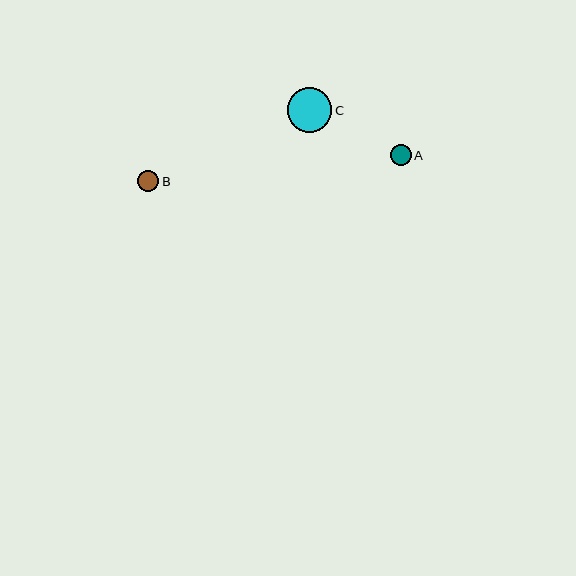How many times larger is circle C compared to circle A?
Circle C is approximately 2.2 times the size of circle A.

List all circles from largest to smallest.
From largest to smallest: C, B, A.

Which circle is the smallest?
Circle A is the smallest with a size of approximately 20 pixels.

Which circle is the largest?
Circle C is the largest with a size of approximately 45 pixels.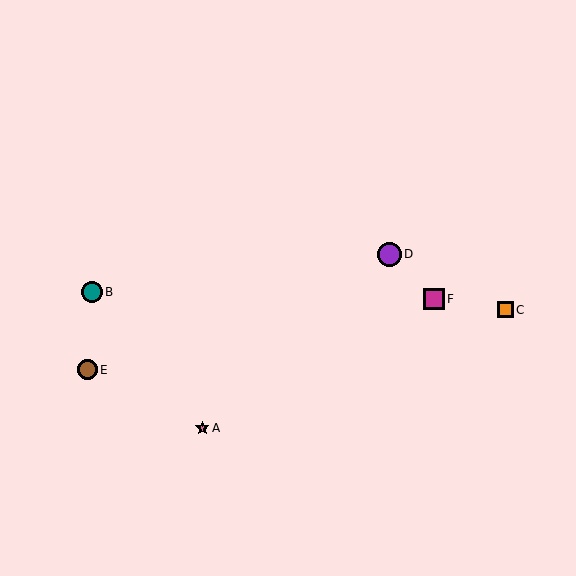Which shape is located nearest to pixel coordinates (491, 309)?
The orange square (labeled C) at (506, 310) is nearest to that location.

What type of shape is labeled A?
Shape A is a pink star.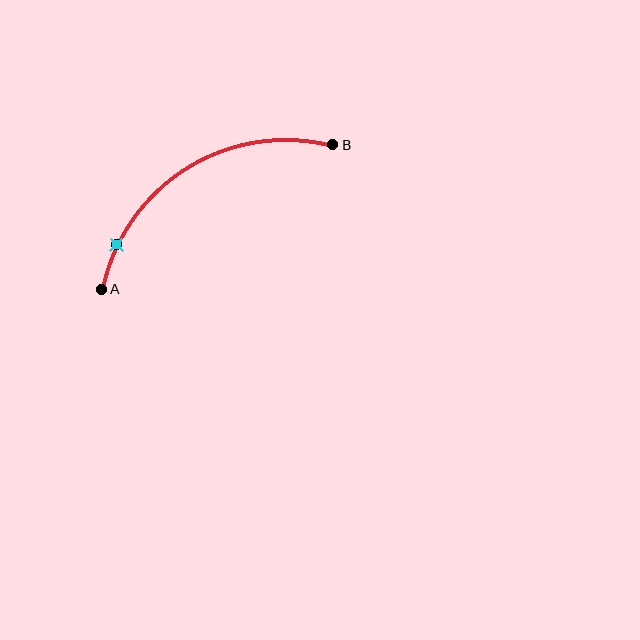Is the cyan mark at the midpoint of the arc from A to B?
No. The cyan mark lies on the arc but is closer to endpoint A. The arc midpoint would be at the point on the curve equidistant along the arc from both A and B.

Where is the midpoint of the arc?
The arc midpoint is the point on the curve farthest from the straight line joining A and B. It sits above that line.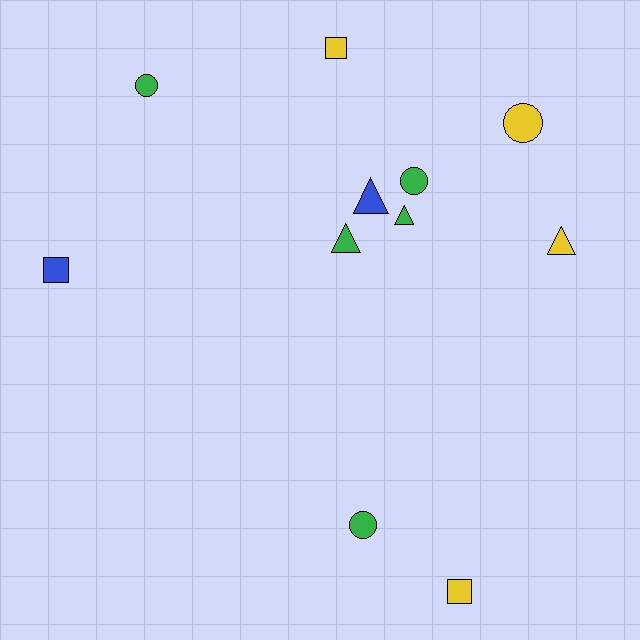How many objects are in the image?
There are 11 objects.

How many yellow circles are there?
There is 1 yellow circle.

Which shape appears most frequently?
Circle, with 4 objects.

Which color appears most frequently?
Green, with 5 objects.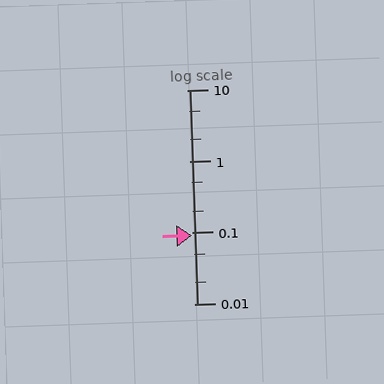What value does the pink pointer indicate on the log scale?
The pointer indicates approximately 0.09.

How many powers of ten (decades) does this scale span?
The scale spans 3 decades, from 0.01 to 10.